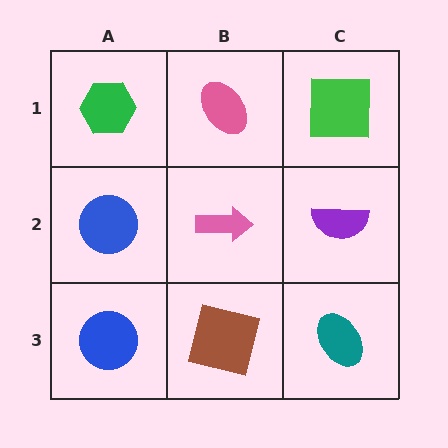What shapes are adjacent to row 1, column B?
A pink arrow (row 2, column B), a green hexagon (row 1, column A), a green square (row 1, column C).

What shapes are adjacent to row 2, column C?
A green square (row 1, column C), a teal ellipse (row 3, column C), a pink arrow (row 2, column B).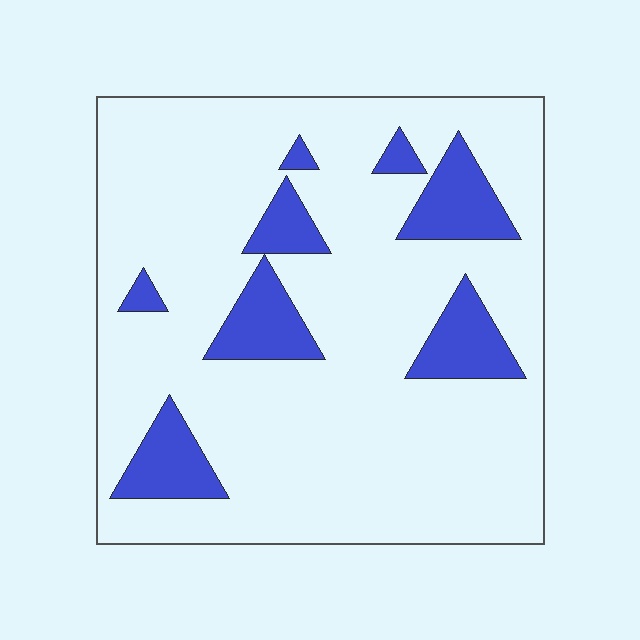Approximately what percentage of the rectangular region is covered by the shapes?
Approximately 15%.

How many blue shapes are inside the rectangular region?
8.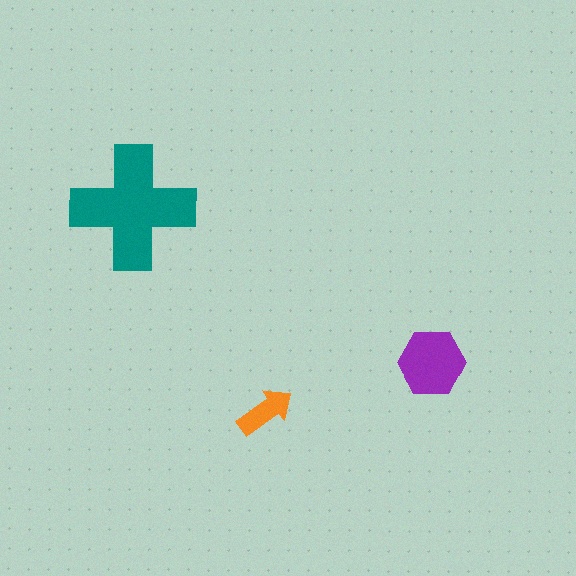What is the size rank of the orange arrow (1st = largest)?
3rd.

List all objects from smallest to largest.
The orange arrow, the purple hexagon, the teal cross.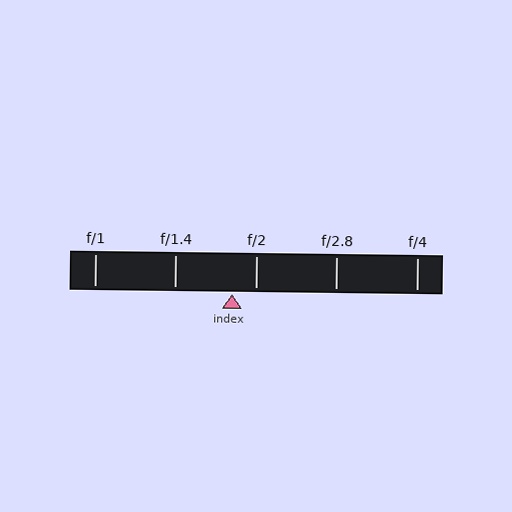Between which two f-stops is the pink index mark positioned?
The index mark is between f/1.4 and f/2.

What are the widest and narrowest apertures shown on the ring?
The widest aperture shown is f/1 and the narrowest is f/4.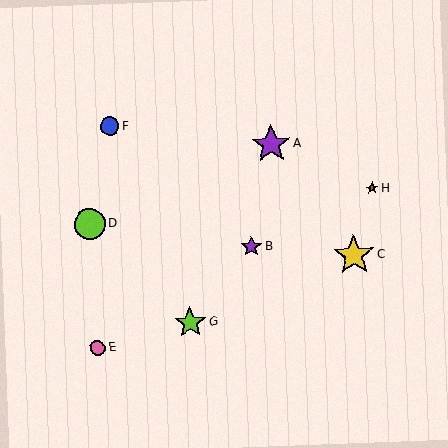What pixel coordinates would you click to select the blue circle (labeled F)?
Click at (110, 126) to select the blue circle F.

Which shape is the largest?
The yellow star (labeled C) is the largest.